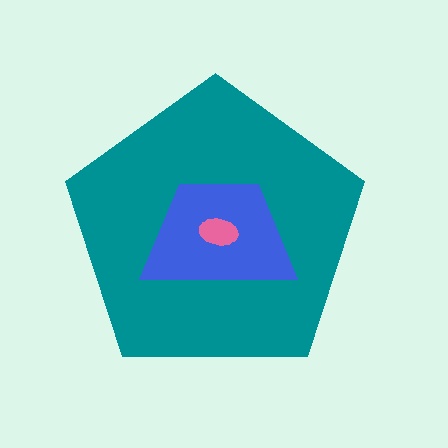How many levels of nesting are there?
3.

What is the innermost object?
The pink ellipse.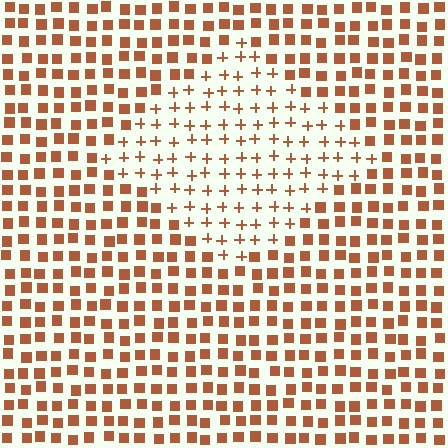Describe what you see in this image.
The image is filled with small brown elements arranged in a uniform grid. A diamond-shaped region contains plus signs, while the surrounding area contains squares. The boundary is defined purely by the change in element shape.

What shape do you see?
I see a diamond.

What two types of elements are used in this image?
The image uses plus signs inside the diamond region and squares outside it.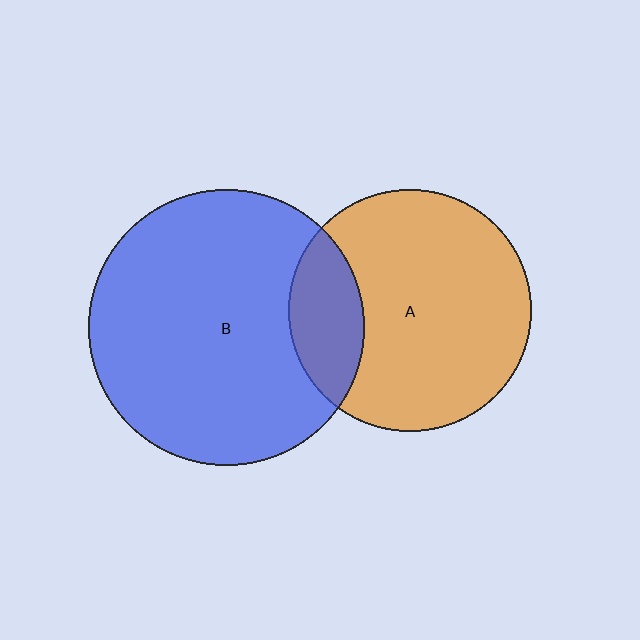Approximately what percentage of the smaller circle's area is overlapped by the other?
Approximately 20%.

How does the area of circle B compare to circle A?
Approximately 1.3 times.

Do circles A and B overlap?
Yes.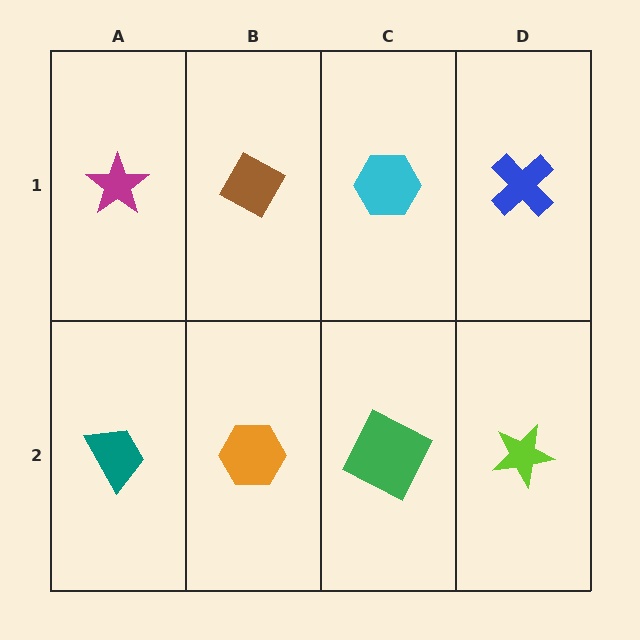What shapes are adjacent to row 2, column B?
A brown diamond (row 1, column B), a teal trapezoid (row 2, column A), a green square (row 2, column C).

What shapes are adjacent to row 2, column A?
A magenta star (row 1, column A), an orange hexagon (row 2, column B).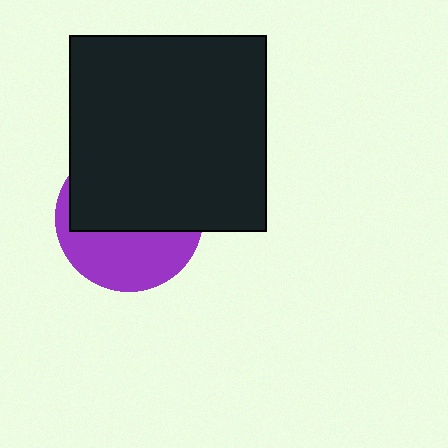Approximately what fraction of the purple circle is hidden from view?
Roughly 58% of the purple circle is hidden behind the black rectangle.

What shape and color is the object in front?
The object in front is a black rectangle.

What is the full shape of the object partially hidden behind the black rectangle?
The partially hidden object is a purple circle.